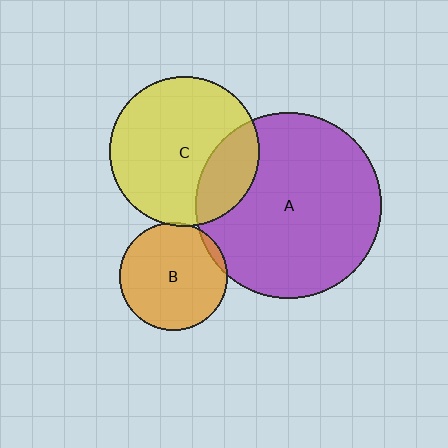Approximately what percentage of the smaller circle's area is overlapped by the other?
Approximately 5%.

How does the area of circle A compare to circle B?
Approximately 2.9 times.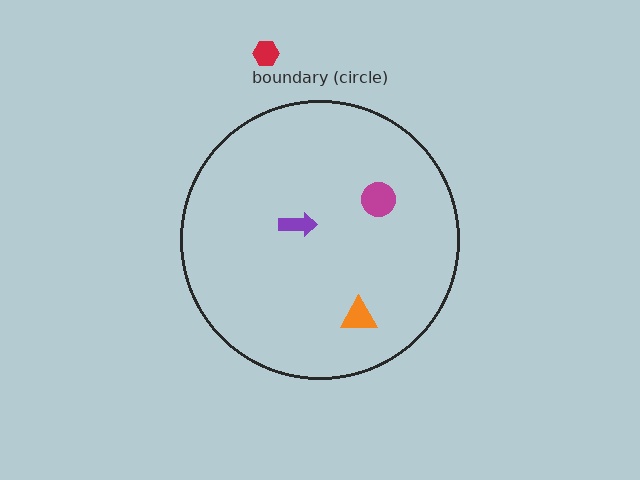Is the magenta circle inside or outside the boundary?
Inside.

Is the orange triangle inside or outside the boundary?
Inside.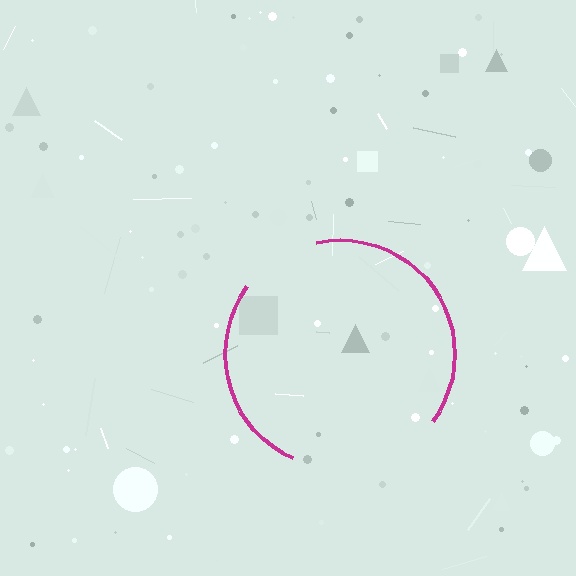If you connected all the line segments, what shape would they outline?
They would outline a circle.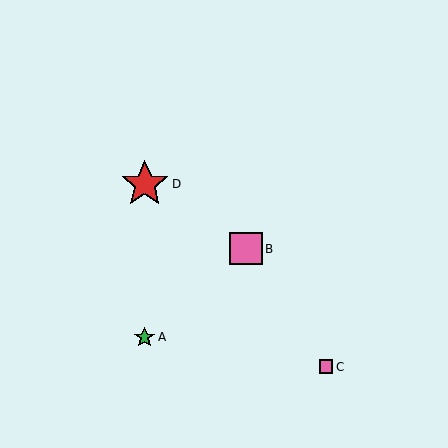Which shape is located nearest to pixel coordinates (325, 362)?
The pink square (labeled C) at (326, 367) is nearest to that location.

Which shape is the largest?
The red star (labeled D) is the largest.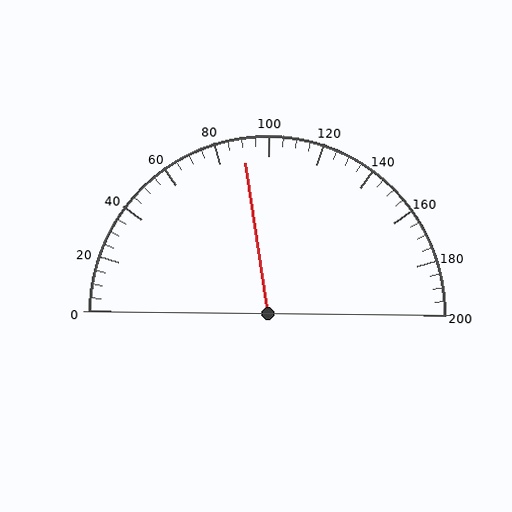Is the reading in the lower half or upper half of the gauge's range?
The reading is in the lower half of the range (0 to 200).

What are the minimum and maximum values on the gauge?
The gauge ranges from 0 to 200.